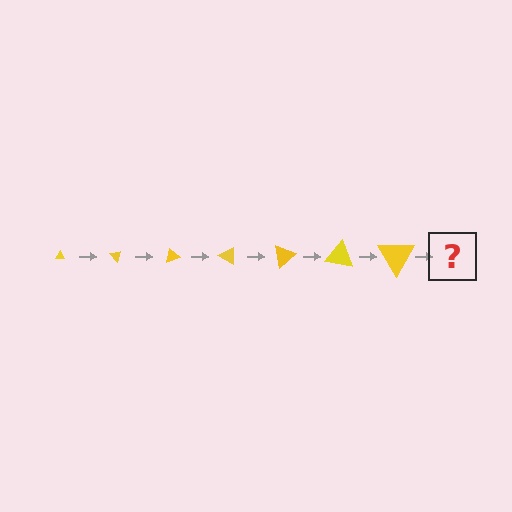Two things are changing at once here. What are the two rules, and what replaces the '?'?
The two rules are that the triangle grows larger each step and it rotates 50 degrees each step. The '?' should be a triangle, larger than the previous one and rotated 350 degrees from the start.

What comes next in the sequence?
The next element should be a triangle, larger than the previous one and rotated 350 degrees from the start.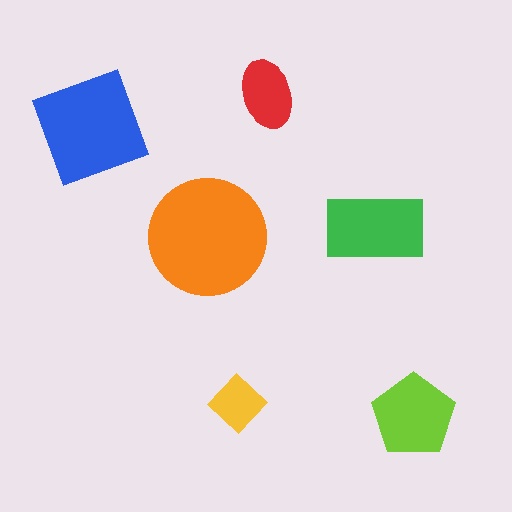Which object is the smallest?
The yellow diamond.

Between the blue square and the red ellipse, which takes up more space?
The blue square.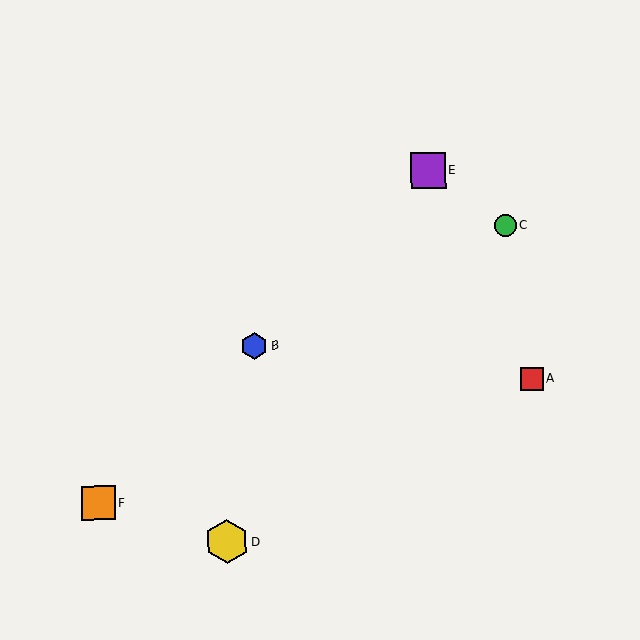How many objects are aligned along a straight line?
3 objects (B, E, F) are aligned along a straight line.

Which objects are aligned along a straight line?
Objects B, E, F are aligned along a straight line.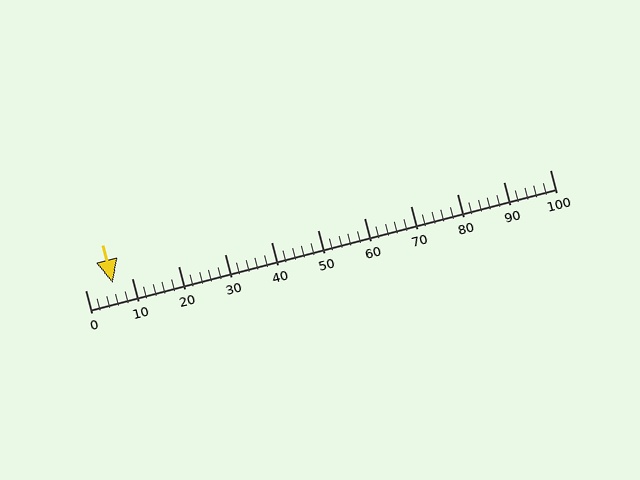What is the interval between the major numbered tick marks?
The major tick marks are spaced 10 units apart.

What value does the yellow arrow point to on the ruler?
The yellow arrow points to approximately 6.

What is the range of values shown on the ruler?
The ruler shows values from 0 to 100.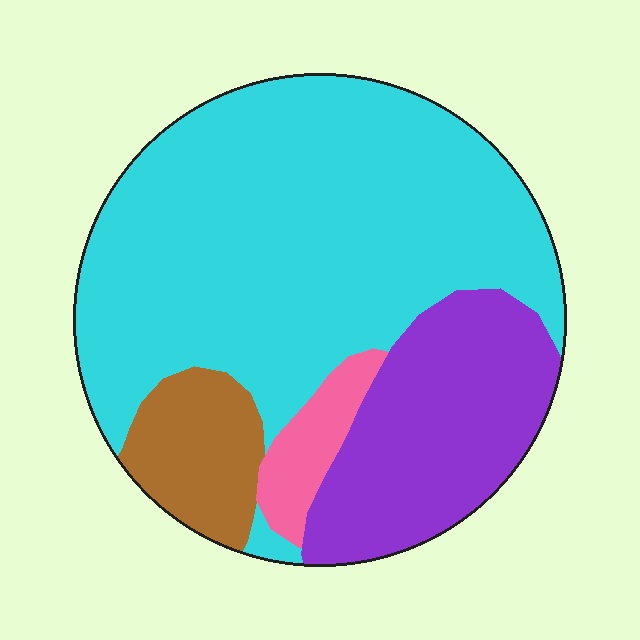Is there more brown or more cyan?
Cyan.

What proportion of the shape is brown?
Brown covers about 10% of the shape.